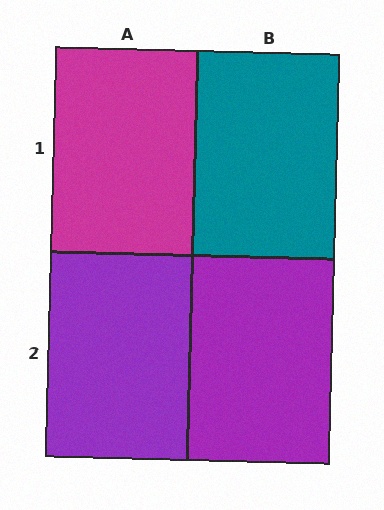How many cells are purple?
2 cells are purple.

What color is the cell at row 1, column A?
Magenta.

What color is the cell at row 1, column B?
Teal.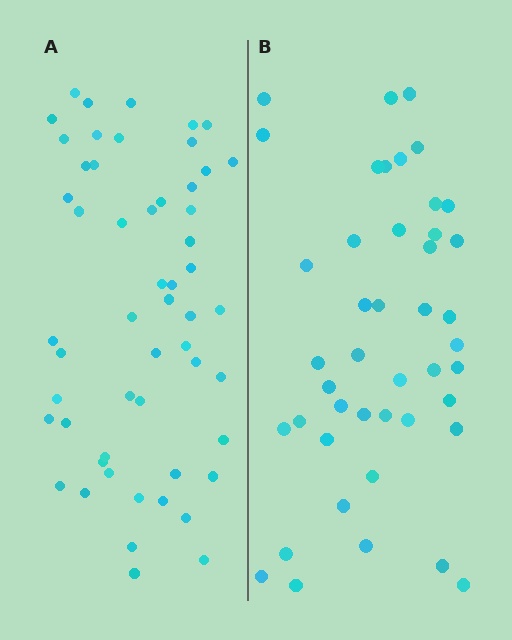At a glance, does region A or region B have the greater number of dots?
Region A (the left region) has more dots.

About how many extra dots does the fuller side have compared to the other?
Region A has roughly 10 or so more dots than region B.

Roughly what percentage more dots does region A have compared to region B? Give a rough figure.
About 25% more.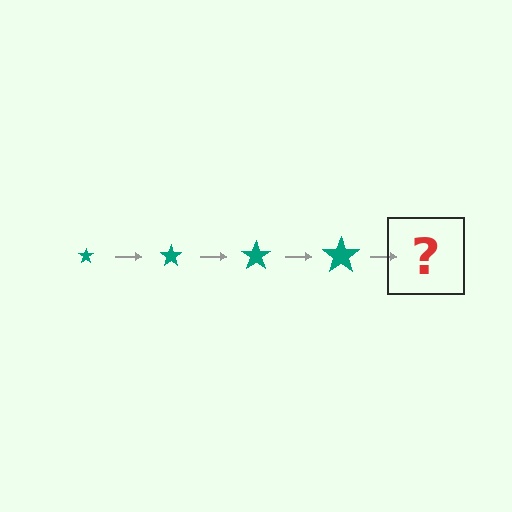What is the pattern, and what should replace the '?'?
The pattern is that the star gets progressively larger each step. The '?' should be a teal star, larger than the previous one.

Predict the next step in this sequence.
The next step is a teal star, larger than the previous one.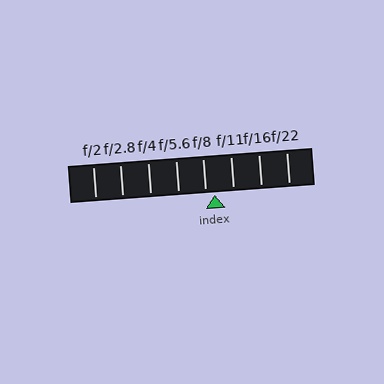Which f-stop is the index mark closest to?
The index mark is closest to f/8.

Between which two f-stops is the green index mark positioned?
The index mark is between f/8 and f/11.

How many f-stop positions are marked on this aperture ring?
There are 8 f-stop positions marked.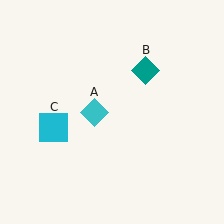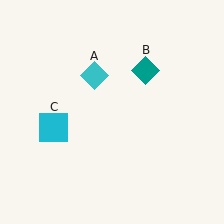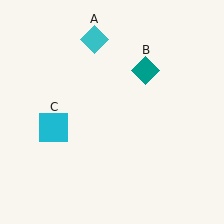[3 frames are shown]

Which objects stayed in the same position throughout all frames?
Teal diamond (object B) and cyan square (object C) remained stationary.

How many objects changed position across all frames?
1 object changed position: cyan diamond (object A).